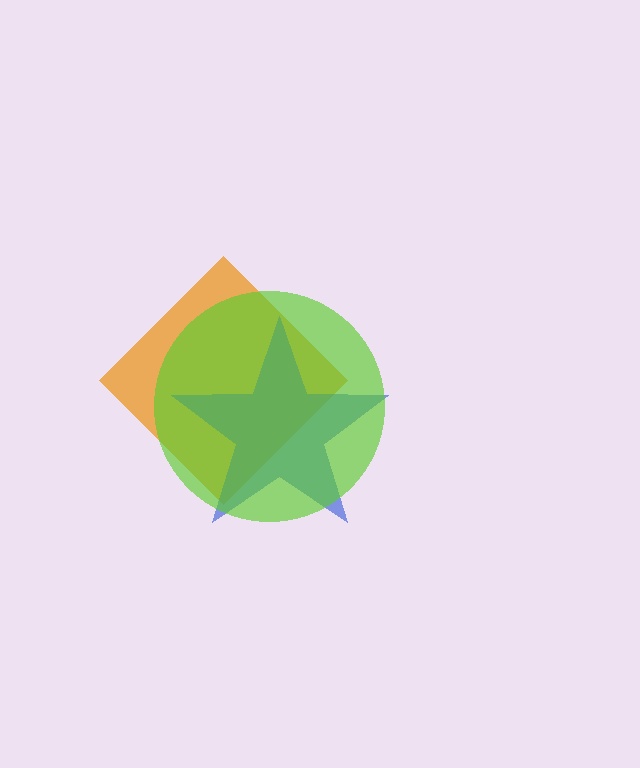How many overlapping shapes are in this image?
There are 3 overlapping shapes in the image.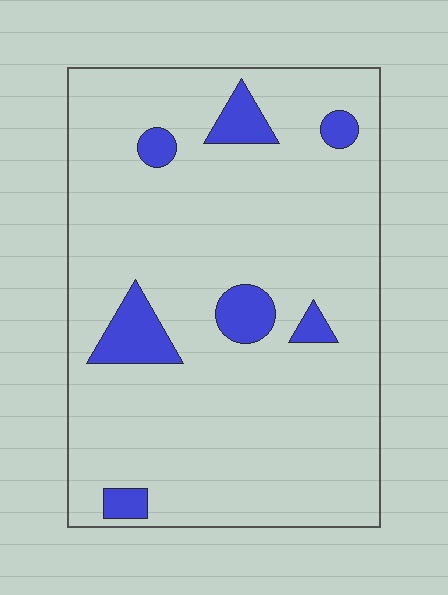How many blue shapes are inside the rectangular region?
7.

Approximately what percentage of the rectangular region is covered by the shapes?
Approximately 10%.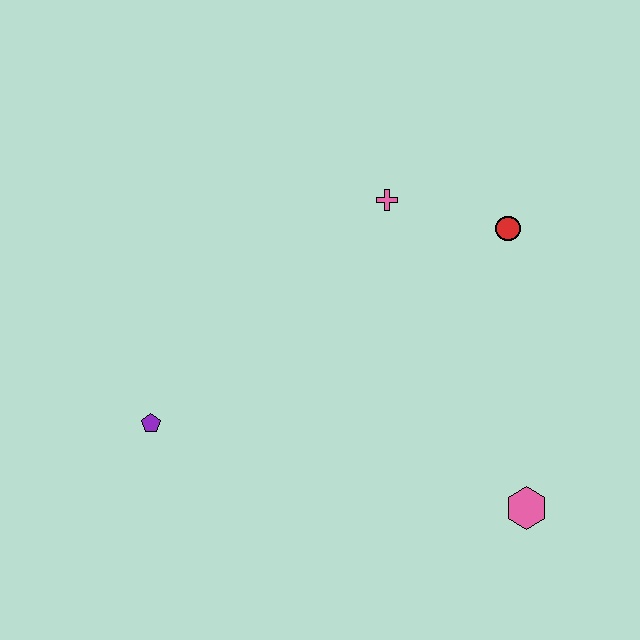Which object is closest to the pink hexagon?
The red circle is closest to the pink hexagon.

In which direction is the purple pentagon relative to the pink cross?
The purple pentagon is to the left of the pink cross.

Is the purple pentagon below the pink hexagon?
No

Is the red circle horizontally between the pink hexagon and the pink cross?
Yes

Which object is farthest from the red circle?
The purple pentagon is farthest from the red circle.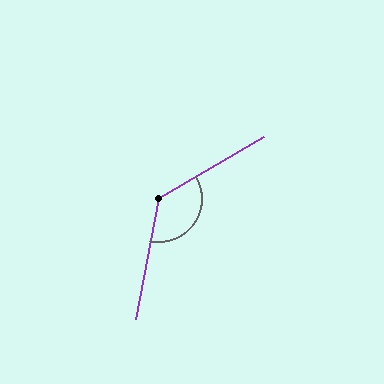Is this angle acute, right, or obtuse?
It is obtuse.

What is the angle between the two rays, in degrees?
Approximately 131 degrees.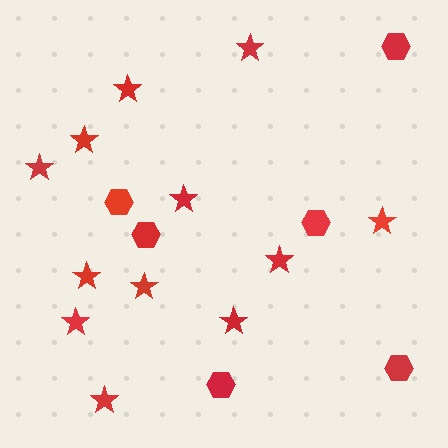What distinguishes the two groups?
There are 2 groups: one group of stars (12) and one group of hexagons (6).